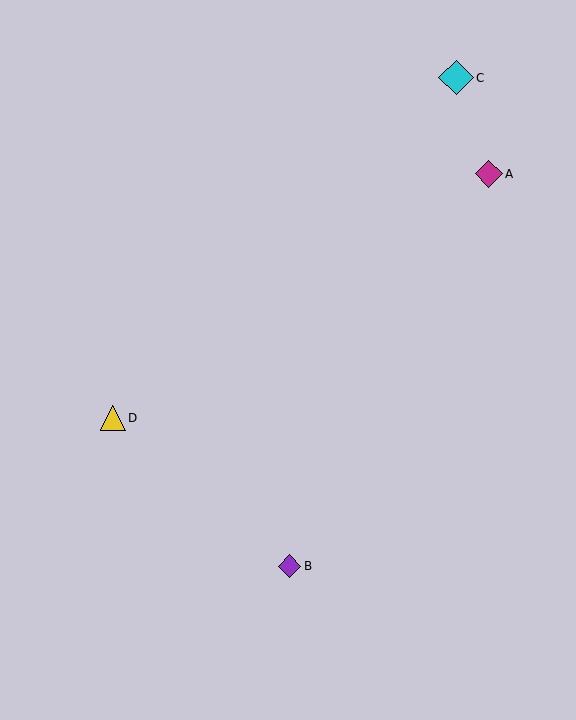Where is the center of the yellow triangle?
The center of the yellow triangle is at (113, 418).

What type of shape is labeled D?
Shape D is a yellow triangle.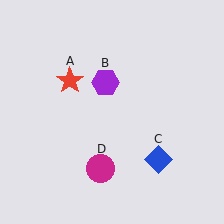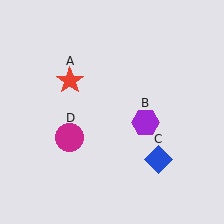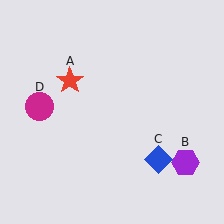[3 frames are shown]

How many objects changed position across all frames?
2 objects changed position: purple hexagon (object B), magenta circle (object D).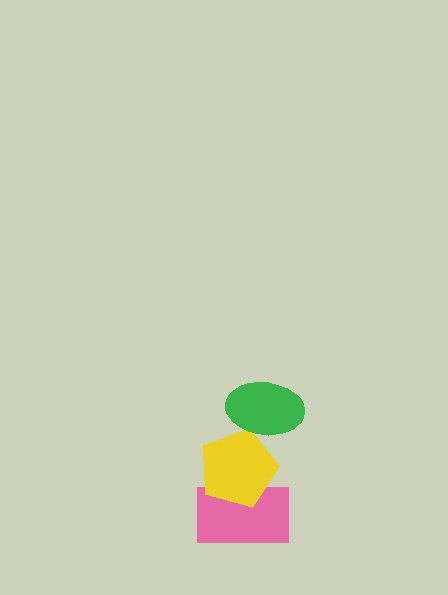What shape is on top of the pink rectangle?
The yellow pentagon is on top of the pink rectangle.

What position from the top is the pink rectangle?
The pink rectangle is 3rd from the top.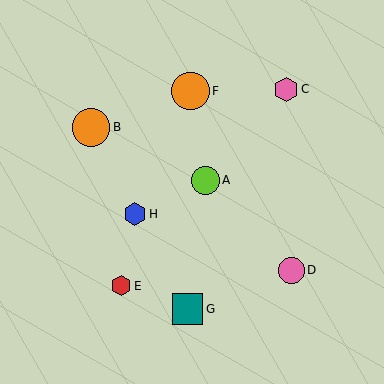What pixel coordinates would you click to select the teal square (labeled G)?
Click at (187, 309) to select the teal square G.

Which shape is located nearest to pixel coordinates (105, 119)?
The orange circle (labeled B) at (91, 127) is nearest to that location.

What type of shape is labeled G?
Shape G is a teal square.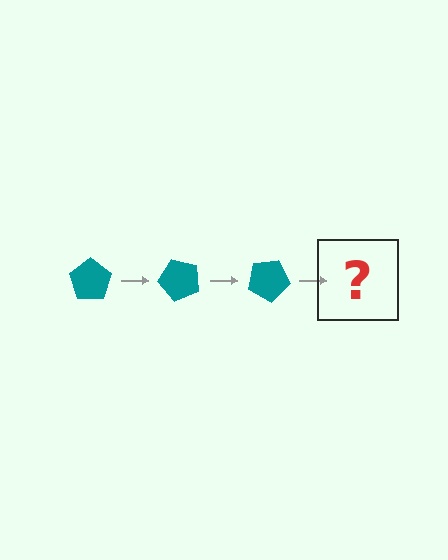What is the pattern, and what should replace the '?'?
The pattern is that the pentagon rotates 50 degrees each step. The '?' should be a teal pentagon rotated 150 degrees.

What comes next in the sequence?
The next element should be a teal pentagon rotated 150 degrees.